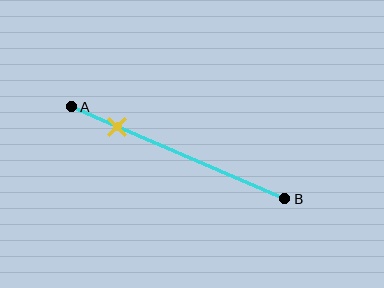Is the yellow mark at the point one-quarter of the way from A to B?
No, the mark is at about 20% from A, not at the 25% one-quarter point.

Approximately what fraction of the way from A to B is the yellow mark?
The yellow mark is approximately 20% of the way from A to B.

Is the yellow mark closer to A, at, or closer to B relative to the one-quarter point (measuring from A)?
The yellow mark is closer to point A than the one-quarter point of segment AB.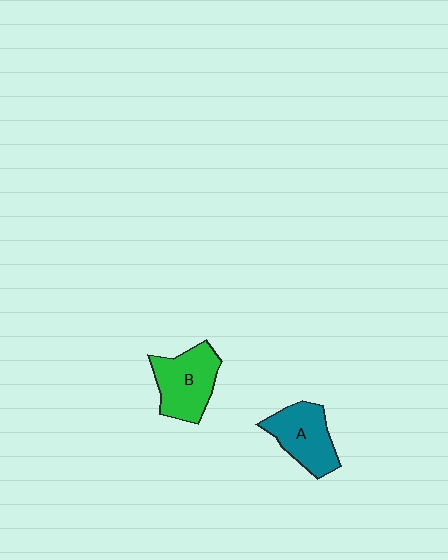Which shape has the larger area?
Shape B (green).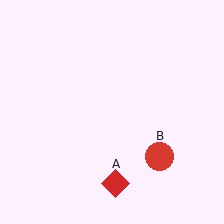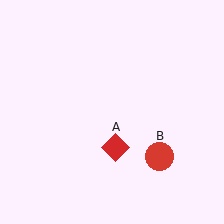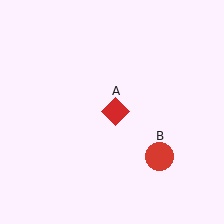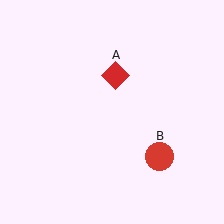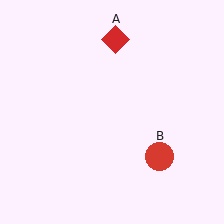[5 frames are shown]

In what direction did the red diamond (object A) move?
The red diamond (object A) moved up.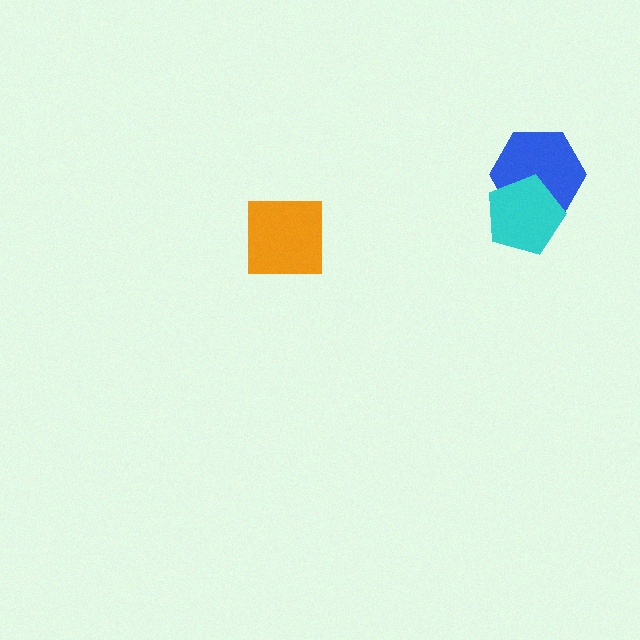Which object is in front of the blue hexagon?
The cyan pentagon is in front of the blue hexagon.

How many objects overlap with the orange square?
0 objects overlap with the orange square.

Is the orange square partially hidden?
No, no other shape covers it.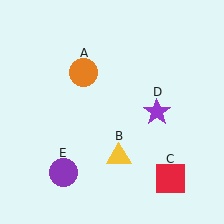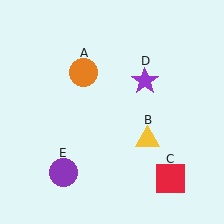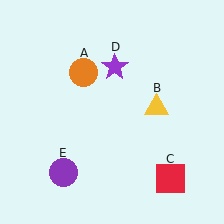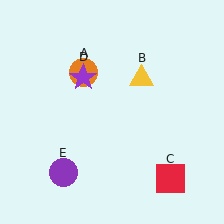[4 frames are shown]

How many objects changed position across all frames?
2 objects changed position: yellow triangle (object B), purple star (object D).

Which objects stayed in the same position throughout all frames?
Orange circle (object A) and red square (object C) and purple circle (object E) remained stationary.